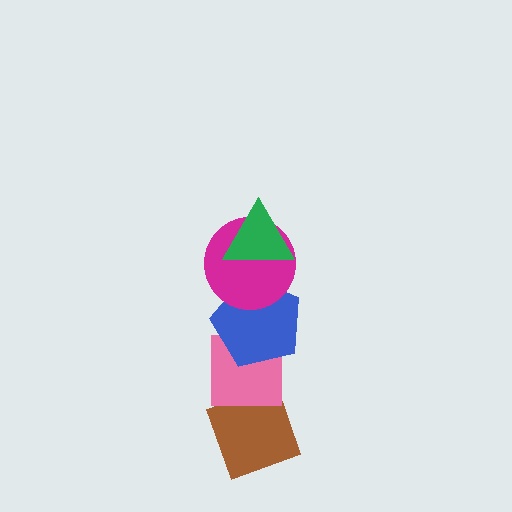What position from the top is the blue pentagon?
The blue pentagon is 3rd from the top.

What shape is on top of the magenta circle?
The green triangle is on top of the magenta circle.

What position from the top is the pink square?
The pink square is 4th from the top.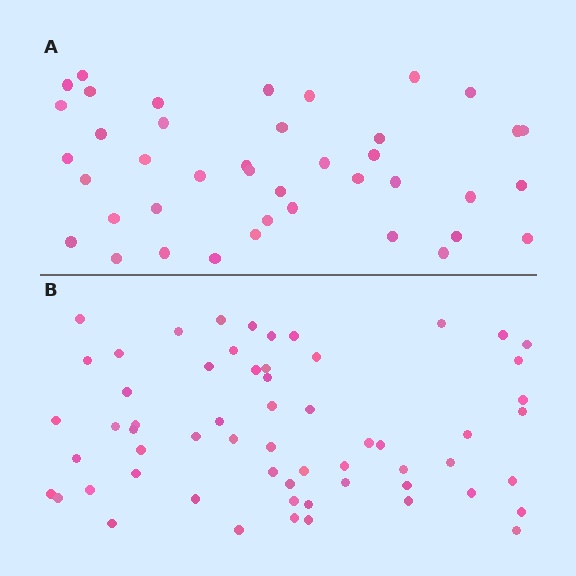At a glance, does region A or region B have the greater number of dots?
Region B (the bottom region) has more dots.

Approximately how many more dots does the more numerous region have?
Region B has approximately 20 more dots than region A.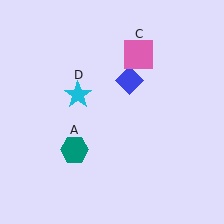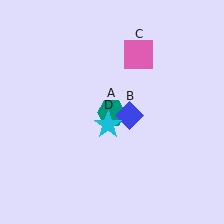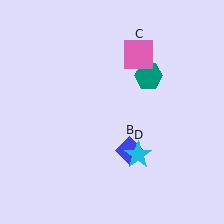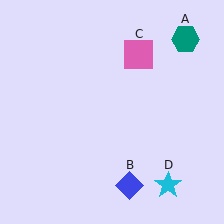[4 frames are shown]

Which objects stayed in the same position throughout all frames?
Pink square (object C) remained stationary.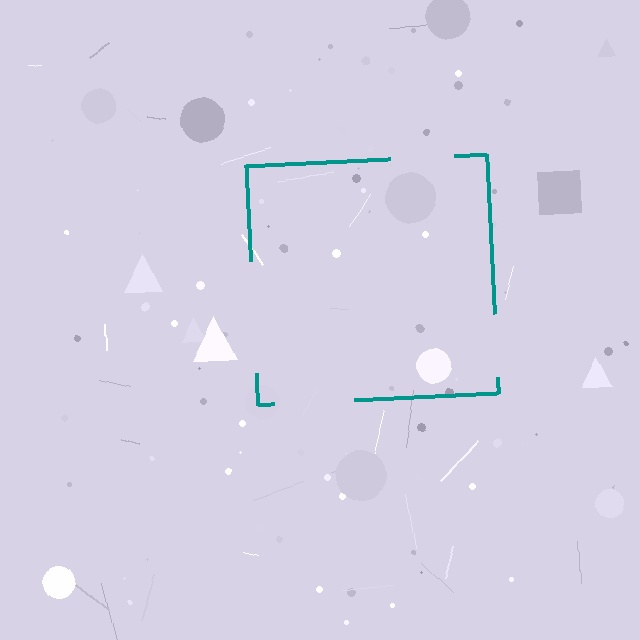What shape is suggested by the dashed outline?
The dashed outline suggests a square.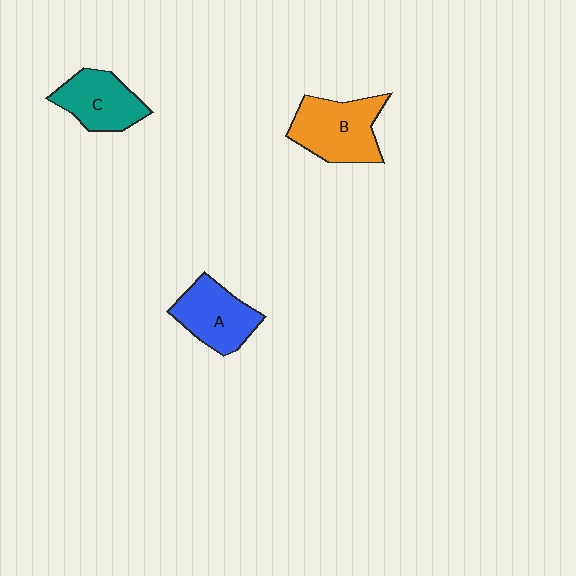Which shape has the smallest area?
Shape C (teal).